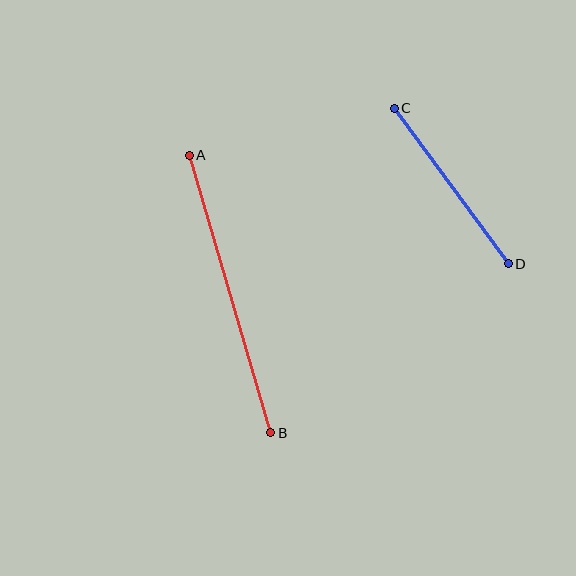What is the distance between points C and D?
The distance is approximately 193 pixels.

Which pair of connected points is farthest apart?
Points A and B are farthest apart.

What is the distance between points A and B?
The distance is approximately 289 pixels.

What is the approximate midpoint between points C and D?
The midpoint is at approximately (451, 186) pixels.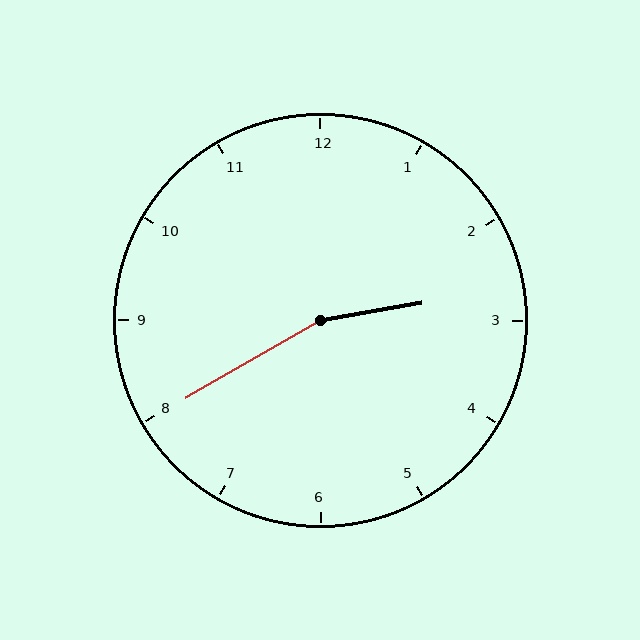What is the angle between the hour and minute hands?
Approximately 160 degrees.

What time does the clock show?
2:40.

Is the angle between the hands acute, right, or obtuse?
It is obtuse.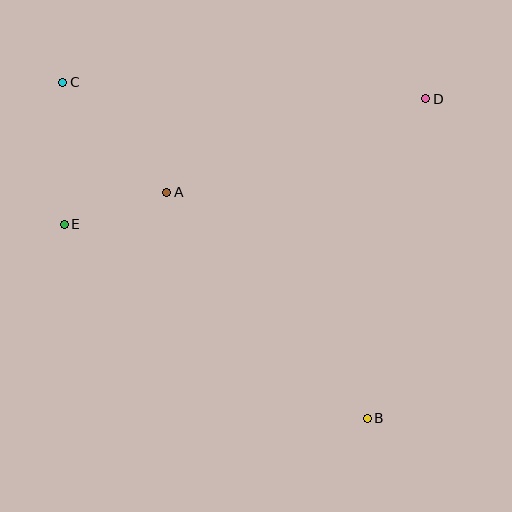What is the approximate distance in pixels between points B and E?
The distance between B and E is approximately 360 pixels.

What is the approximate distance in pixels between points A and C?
The distance between A and C is approximately 151 pixels.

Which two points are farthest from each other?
Points B and C are farthest from each other.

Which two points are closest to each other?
Points A and E are closest to each other.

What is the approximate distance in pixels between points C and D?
The distance between C and D is approximately 363 pixels.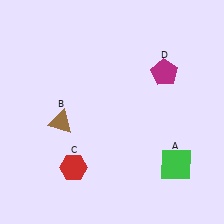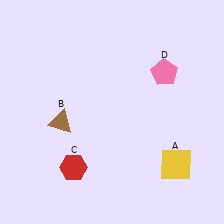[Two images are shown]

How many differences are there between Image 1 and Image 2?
There are 2 differences between the two images.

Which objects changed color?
A changed from green to yellow. D changed from magenta to pink.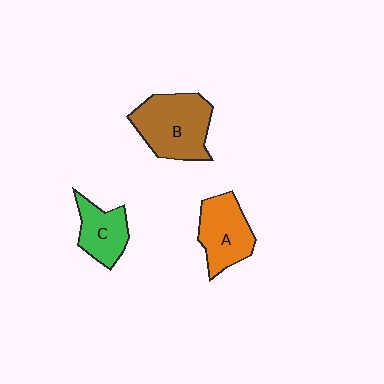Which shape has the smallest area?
Shape C (green).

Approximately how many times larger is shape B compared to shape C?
Approximately 1.7 times.